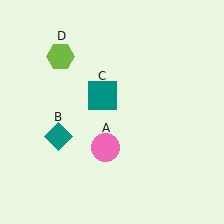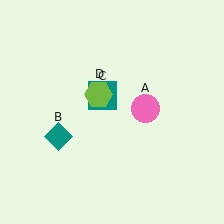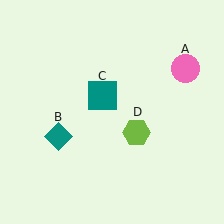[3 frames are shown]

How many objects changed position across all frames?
2 objects changed position: pink circle (object A), lime hexagon (object D).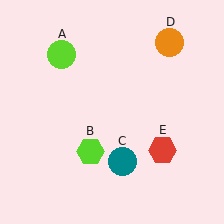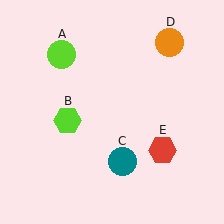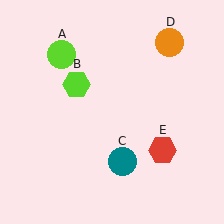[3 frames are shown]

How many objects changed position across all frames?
1 object changed position: lime hexagon (object B).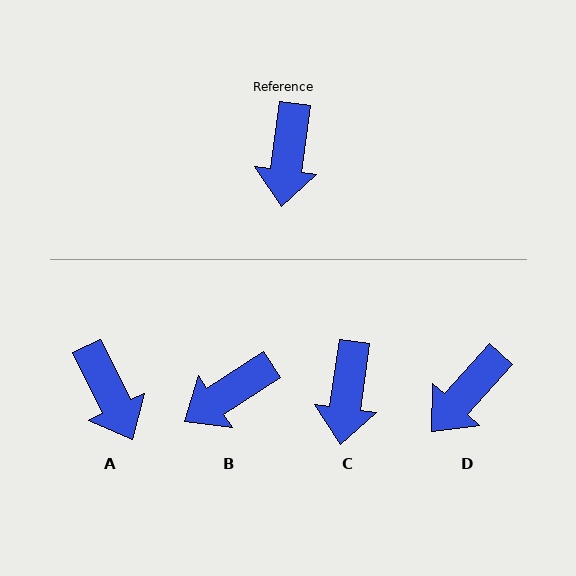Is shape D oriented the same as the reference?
No, it is off by about 34 degrees.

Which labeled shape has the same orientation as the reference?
C.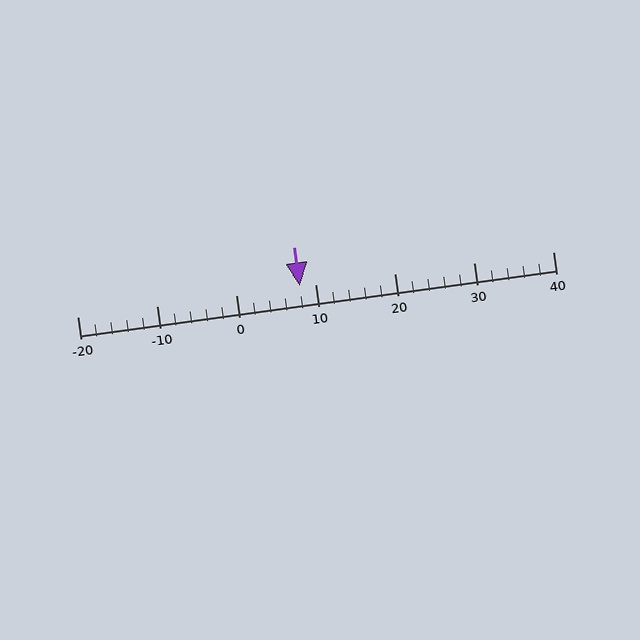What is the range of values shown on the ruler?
The ruler shows values from -20 to 40.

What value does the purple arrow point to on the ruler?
The purple arrow points to approximately 8.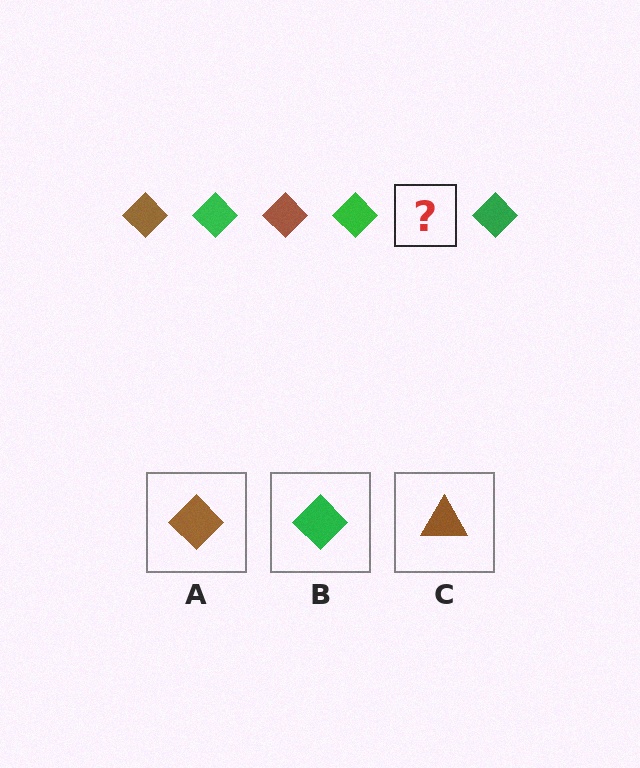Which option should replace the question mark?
Option A.